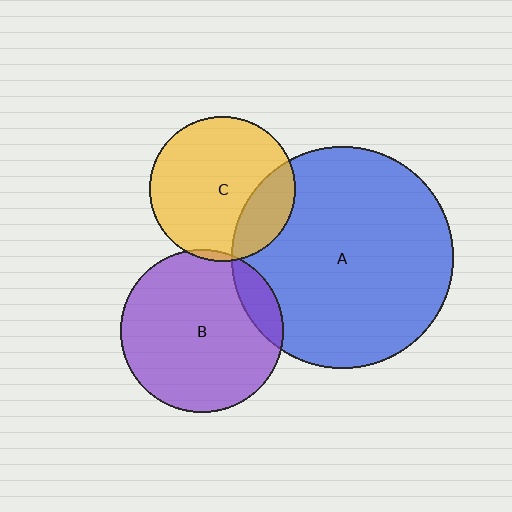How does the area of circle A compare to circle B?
Approximately 1.9 times.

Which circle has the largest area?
Circle A (blue).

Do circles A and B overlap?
Yes.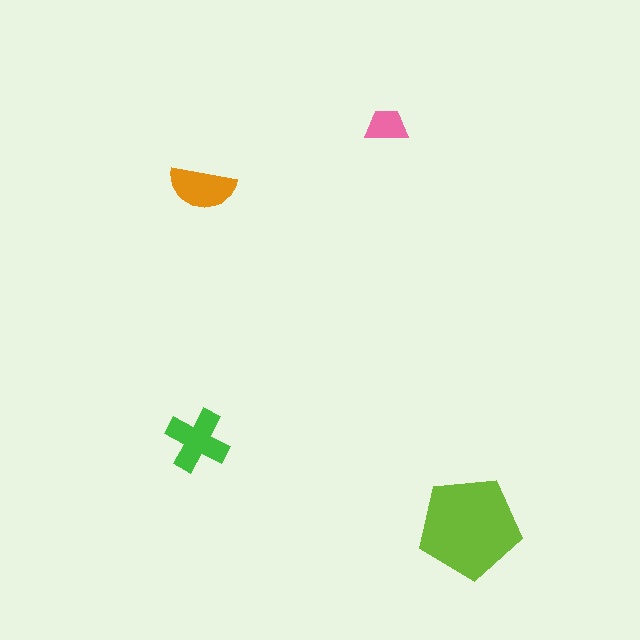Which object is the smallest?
The pink trapezoid.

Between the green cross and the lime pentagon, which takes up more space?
The lime pentagon.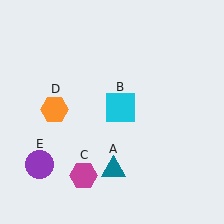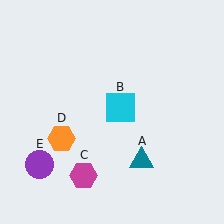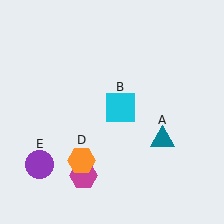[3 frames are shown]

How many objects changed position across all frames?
2 objects changed position: teal triangle (object A), orange hexagon (object D).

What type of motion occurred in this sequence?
The teal triangle (object A), orange hexagon (object D) rotated counterclockwise around the center of the scene.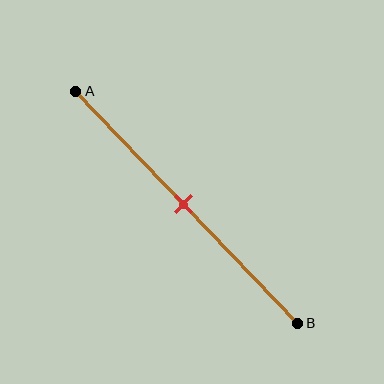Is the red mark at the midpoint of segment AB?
Yes, the mark is approximately at the midpoint.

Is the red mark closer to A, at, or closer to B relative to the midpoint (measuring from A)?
The red mark is approximately at the midpoint of segment AB.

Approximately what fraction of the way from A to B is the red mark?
The red mark is approximately 50% of the way from A to B.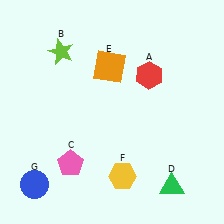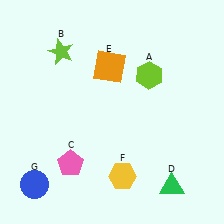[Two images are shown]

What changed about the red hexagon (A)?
In Image 1, A is red. In Image 2, it changed to lime.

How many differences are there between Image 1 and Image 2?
There is 1 difference between the two images.